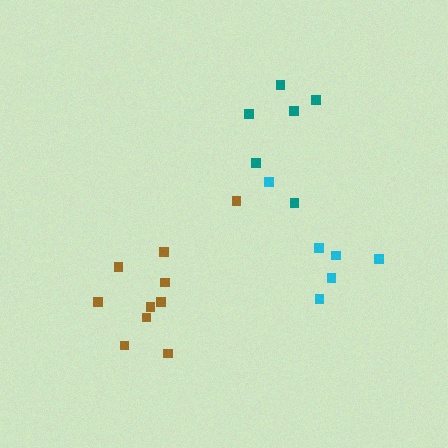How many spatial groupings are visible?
There are 3 spatial groupings.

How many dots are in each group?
Group 1: 10 dots, Group 2: 6 dots, Group 3: 6 dots (22 total).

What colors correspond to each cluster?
The clusters are colored: brown, cyan, teal.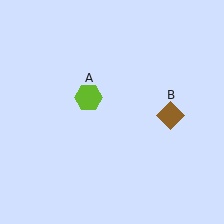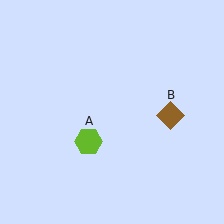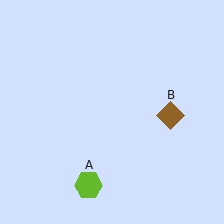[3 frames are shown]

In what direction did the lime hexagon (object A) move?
The lime hexagon (object A) moved down.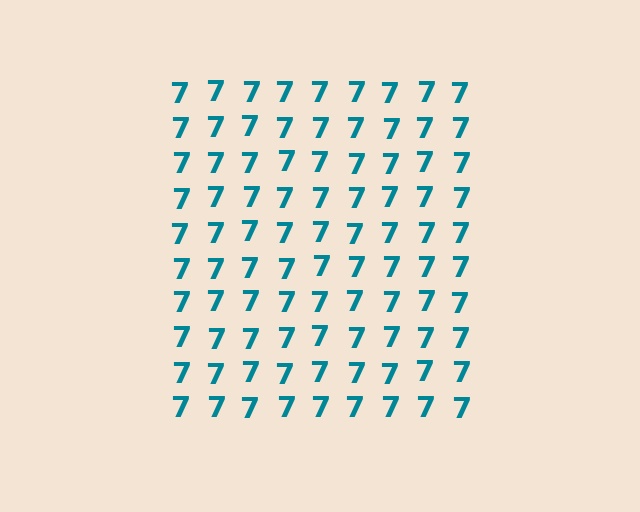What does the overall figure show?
The overall figure shows a square.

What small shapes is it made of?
It is made of small digit 7's.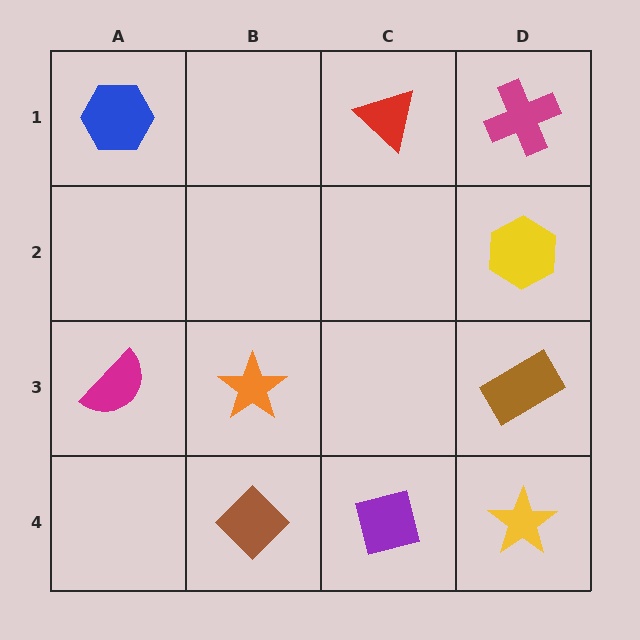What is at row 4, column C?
A purple square.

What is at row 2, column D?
A yellow hexagon.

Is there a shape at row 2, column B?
No, that cell is empty.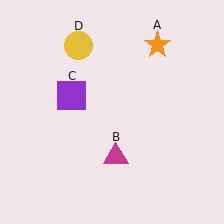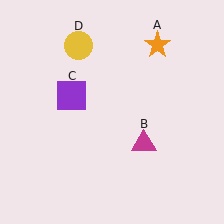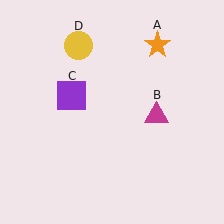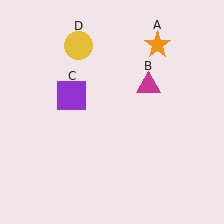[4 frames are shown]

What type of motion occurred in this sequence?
The magenta triangle (object B) rotated counterclockwise around the center of the scene.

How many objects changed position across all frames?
1 object changed position: magenta triangle (object B).